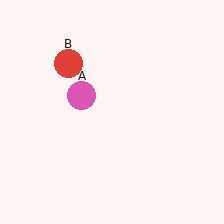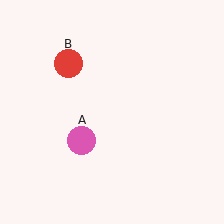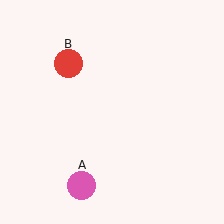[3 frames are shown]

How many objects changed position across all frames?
1 object changed position: pink circle (object A).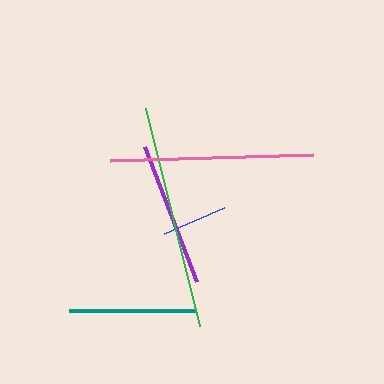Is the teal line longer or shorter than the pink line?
The pink line is longer than the teal line.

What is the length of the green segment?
The green segment is approximately 224 pixels long.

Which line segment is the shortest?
The blue line is the shortest at approximately 66 pixels.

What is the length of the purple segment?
The purple segment is approximately 144 pixels long.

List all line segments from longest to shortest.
From longest to shortest: green, pink, purple, teal, blue.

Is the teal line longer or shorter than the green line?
The green line is longer than the teal line.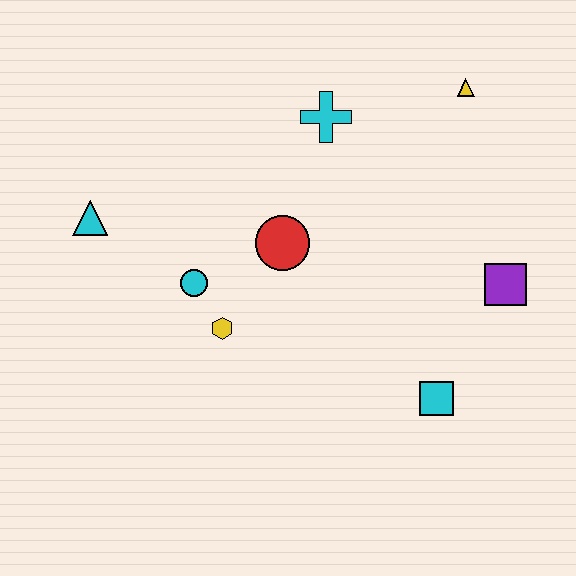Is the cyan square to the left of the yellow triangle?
Yes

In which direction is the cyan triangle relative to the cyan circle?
The cyan triangle is to the left of the cyan circle.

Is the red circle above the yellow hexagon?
Yes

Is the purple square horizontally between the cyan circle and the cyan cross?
No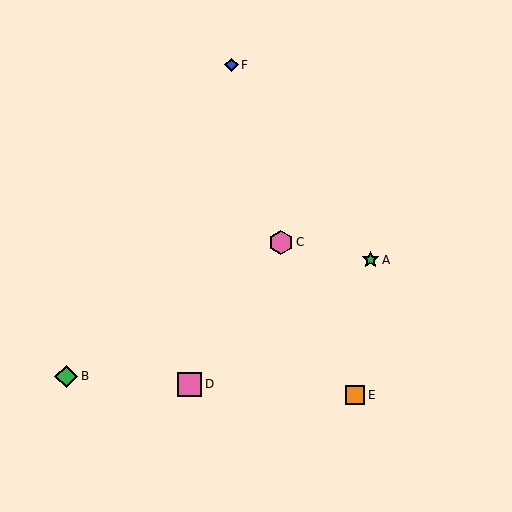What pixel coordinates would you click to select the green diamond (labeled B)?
Click at (66, 376) to select the green diamond B.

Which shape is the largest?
The pink square (labeled D) is the largest.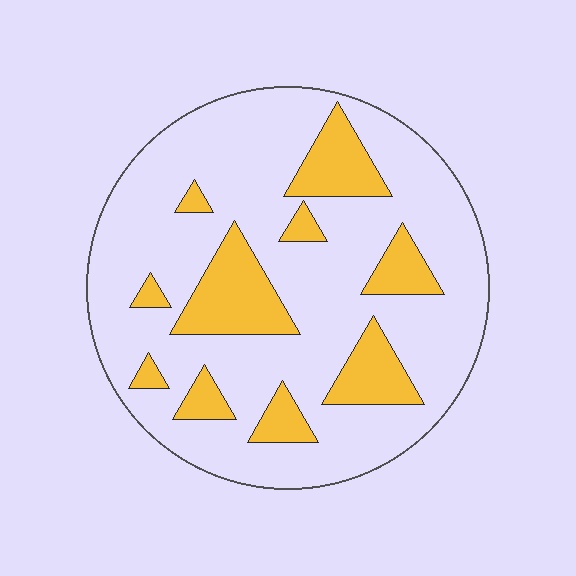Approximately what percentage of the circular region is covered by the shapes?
Approximately 20%.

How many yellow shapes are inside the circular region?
10.